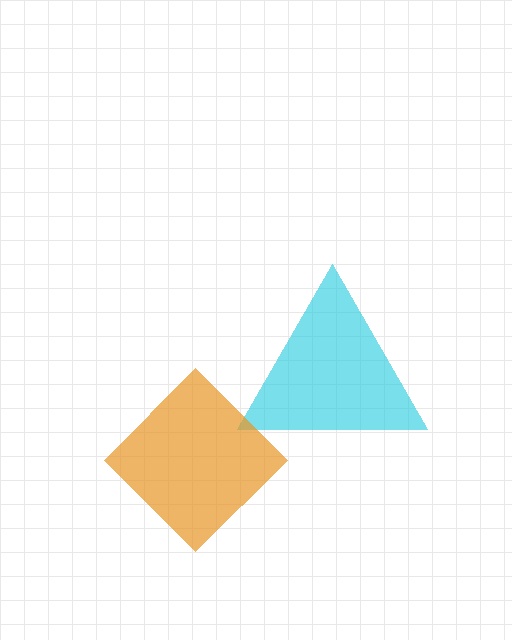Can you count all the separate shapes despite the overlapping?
Yes, there are 2 separate shapes.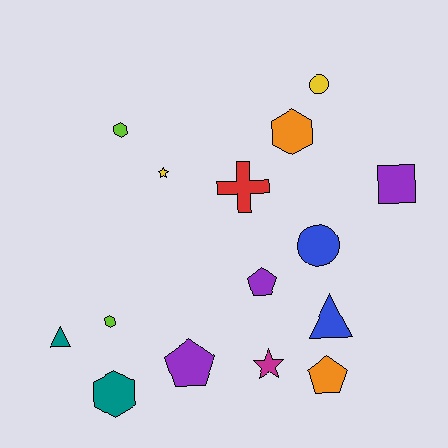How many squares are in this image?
There is 1 square.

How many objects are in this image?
There are 15 objects.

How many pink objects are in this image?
There are no pink objects.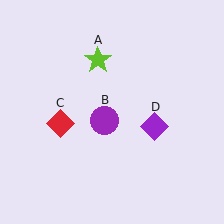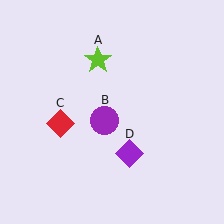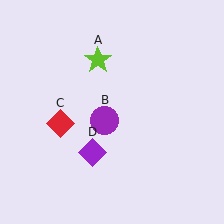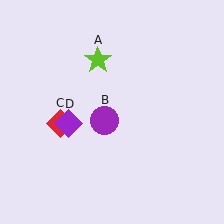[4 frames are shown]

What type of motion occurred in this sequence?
The purple diamond (object D) rotated clockwise around the center of the scene.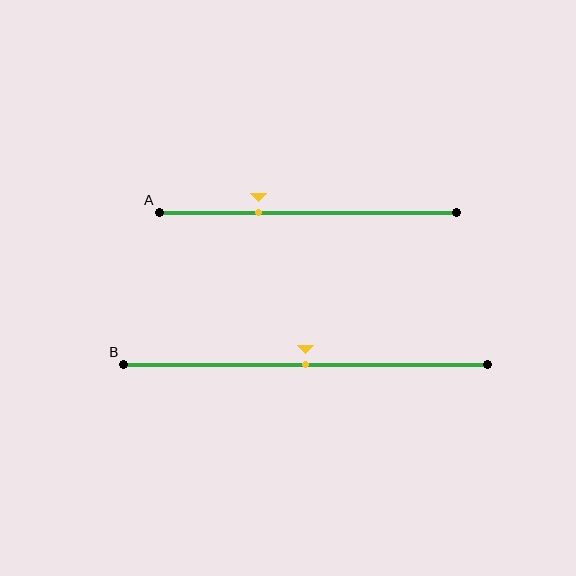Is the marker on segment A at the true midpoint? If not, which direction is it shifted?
No, the marker on segment A is shifted to the left by about 17% of the segment length.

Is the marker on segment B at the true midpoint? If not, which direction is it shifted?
Yes, the marker on segment B is at the true midpoint.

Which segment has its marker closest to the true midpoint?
Segment B has its marker closest to the true midpoint.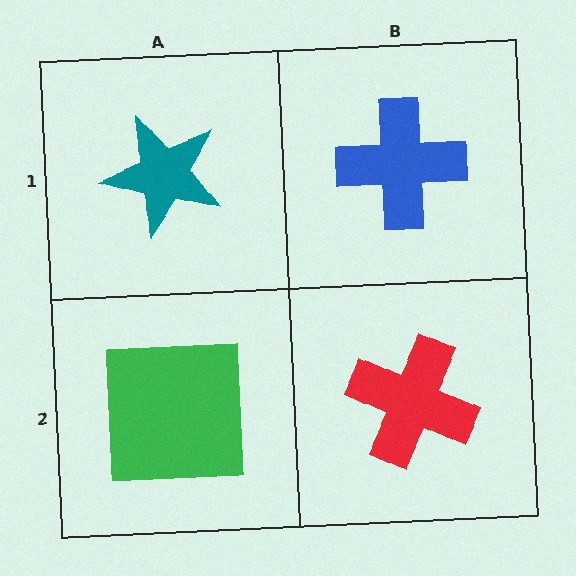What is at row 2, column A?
A green square.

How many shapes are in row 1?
2 shapes.